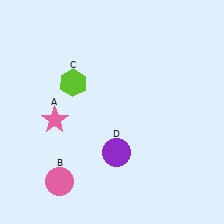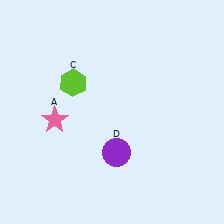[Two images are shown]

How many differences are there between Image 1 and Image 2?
There is 1 difference between the two images.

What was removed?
The pink circle (B) was removed in Image 2.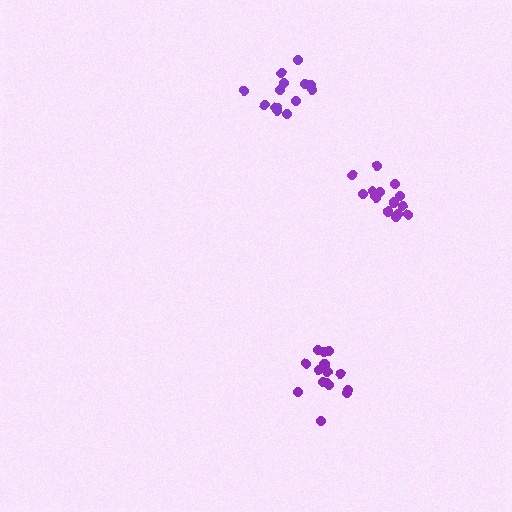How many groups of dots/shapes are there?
There are 3 groups.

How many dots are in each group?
Group 1: 15 dots, Group 2: 17 dots, Group 3: 14 dots (46 total).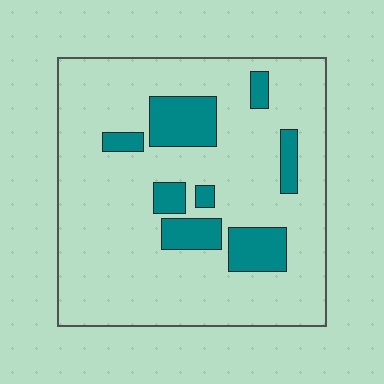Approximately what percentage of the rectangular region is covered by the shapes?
Approximately 15%.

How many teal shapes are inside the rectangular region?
8.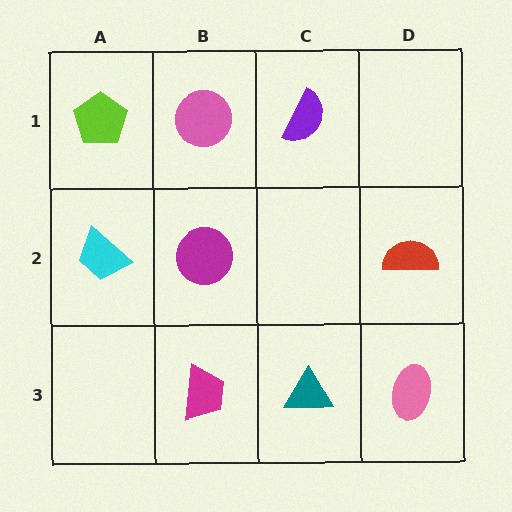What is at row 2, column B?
A magenta circle.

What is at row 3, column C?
A teal triangle.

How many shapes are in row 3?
3 shapes.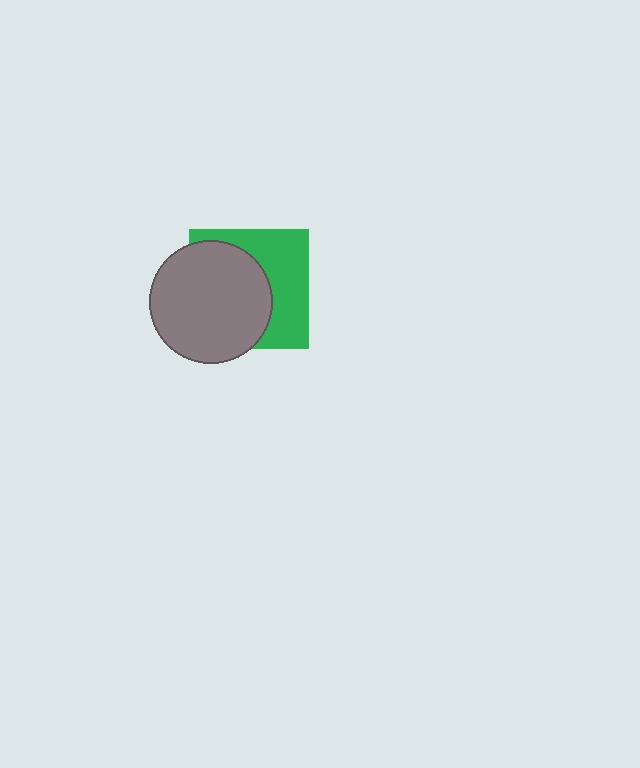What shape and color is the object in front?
The object in front is a gray circle.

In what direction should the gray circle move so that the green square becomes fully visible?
The gray circle should move left. That is the shortest direction to clear the overlap and leave the green square fully visible.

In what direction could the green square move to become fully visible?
The green square could move right. That would shift it out from behind the gray circle entirely.